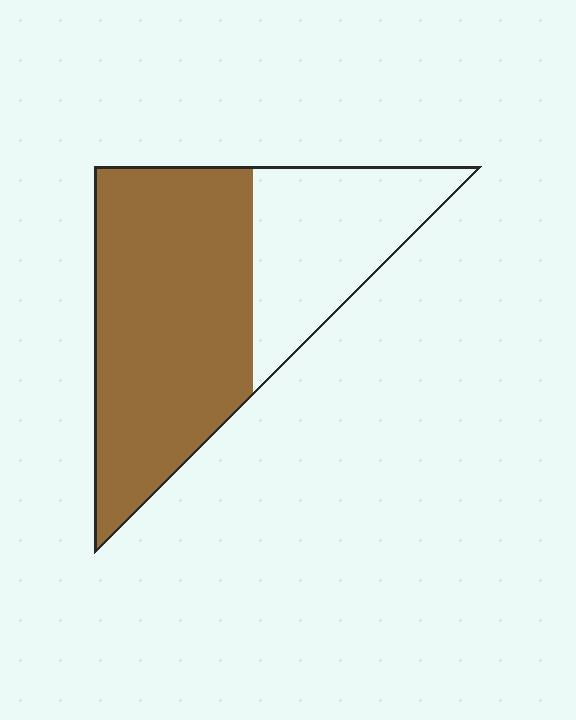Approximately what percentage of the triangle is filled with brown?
Approximately 65%.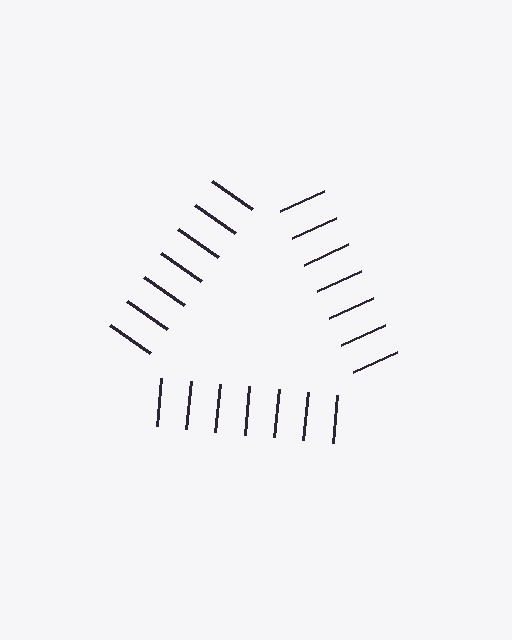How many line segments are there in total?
21 — 7 along each of the 3 edges.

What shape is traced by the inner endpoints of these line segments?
An illusory triangle — the line segments terminate on its edges but no continuous stroke is drawn.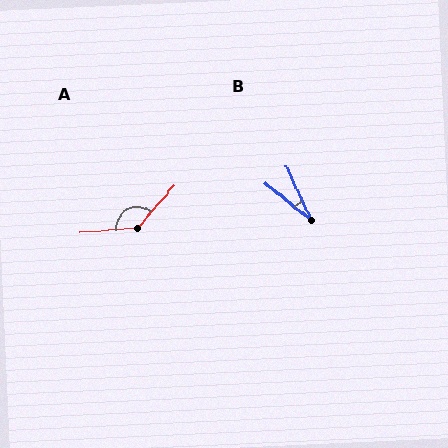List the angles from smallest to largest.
B (26°), A (136°).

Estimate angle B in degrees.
Approximately 26 degrees.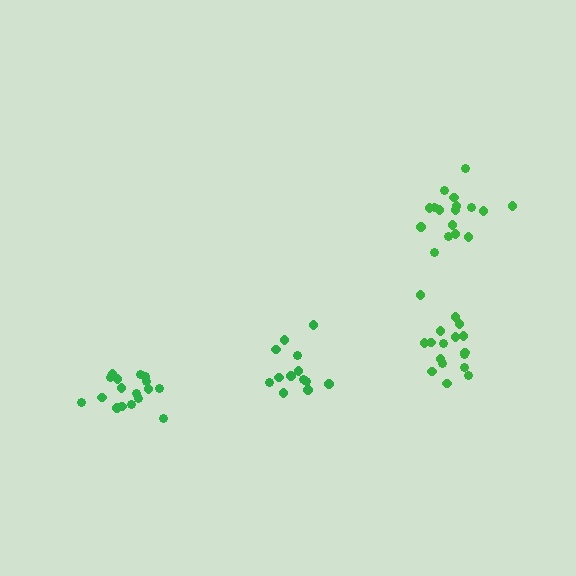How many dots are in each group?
Group 1: 17 dots, Group 2: 17 dots, Group 3: 17 dots, Group 4: 13 dots (64 total).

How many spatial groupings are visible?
There are 4 spatial groupings.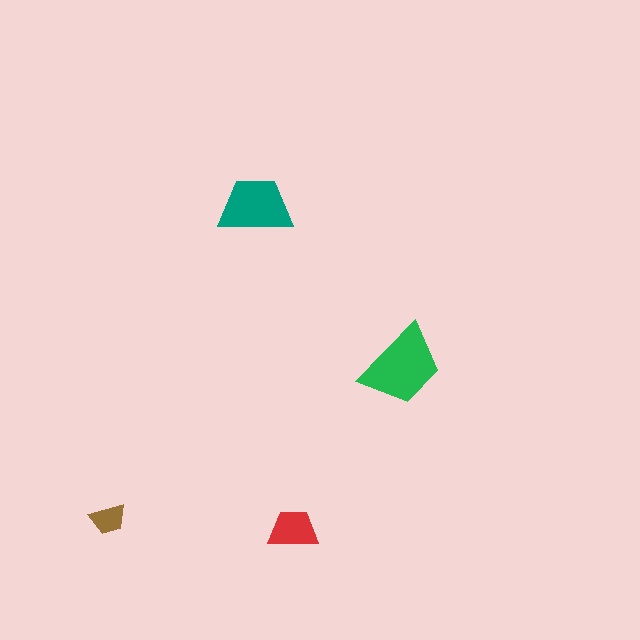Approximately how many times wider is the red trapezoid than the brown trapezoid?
About 1.5 times wider.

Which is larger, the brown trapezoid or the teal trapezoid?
The teal one.